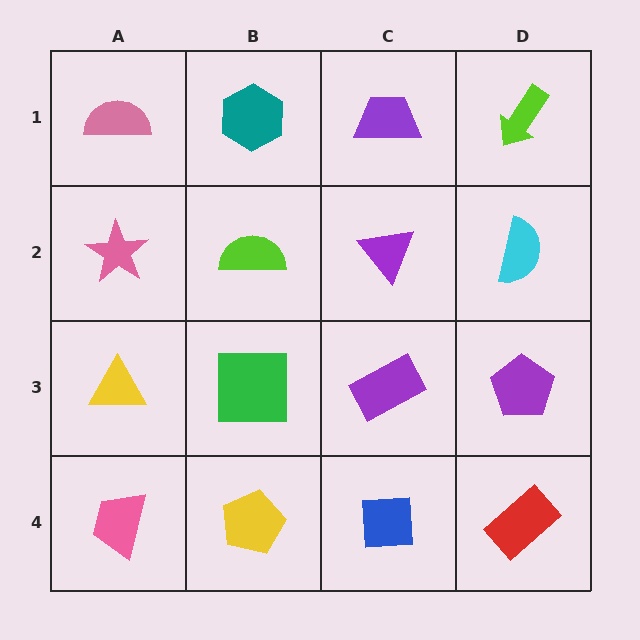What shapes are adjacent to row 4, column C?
A purple rectangle (row 3, column C), a yellow pentagon (row 4, column B), a red rectangle (row 4, column D).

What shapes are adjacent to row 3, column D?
A cyan semicircle (row 2, column D), a red rectangle (row 4, column D), a purple rectangle (row 3, column C).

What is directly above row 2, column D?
A lime arrow.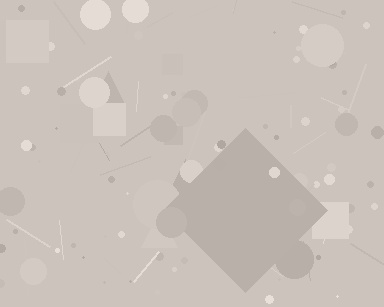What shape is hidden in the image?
A diamond is hidden in the image.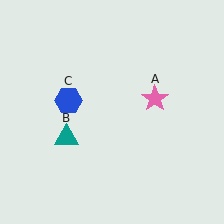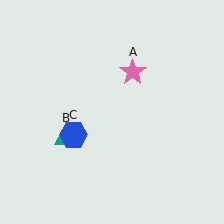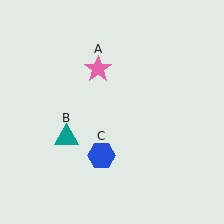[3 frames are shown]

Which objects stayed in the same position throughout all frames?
Teal triangle (object B) remained stationary.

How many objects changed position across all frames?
2 objects changed position: pink star (object A), blue hexagon (object C).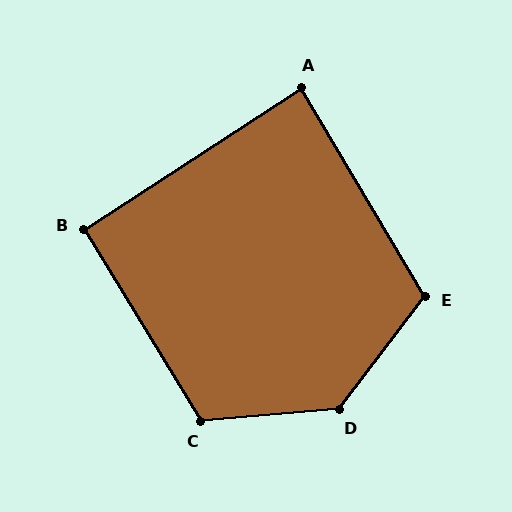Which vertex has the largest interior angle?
D, at approximately 132 degrees.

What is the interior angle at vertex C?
Approximately 116 degrees (obtuse).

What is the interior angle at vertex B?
Approximately 92 degrees (approximately right).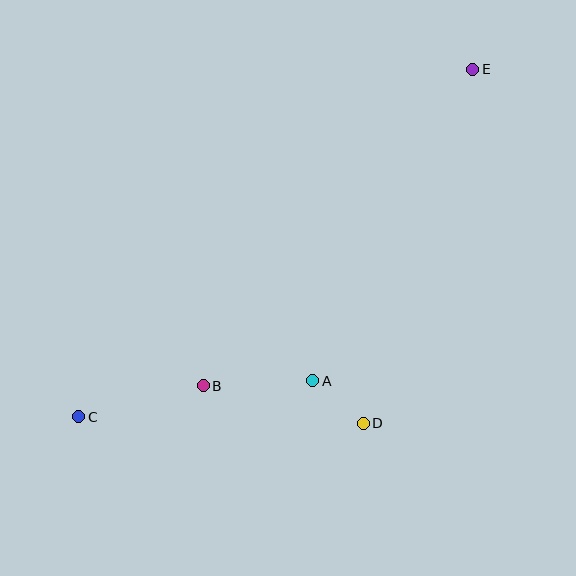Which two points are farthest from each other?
Points C and E are farthest from each other.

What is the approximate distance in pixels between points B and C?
The distance between B and C is approximately 129 pixels.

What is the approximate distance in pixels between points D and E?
The distance between D and E is approximately 370 pixels.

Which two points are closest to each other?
Points A and D are closest to each other.